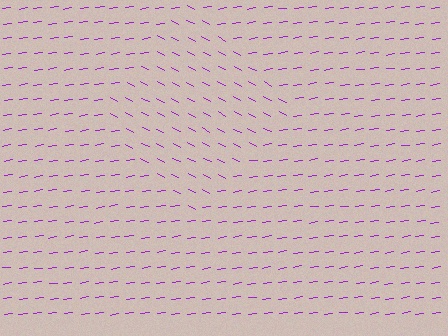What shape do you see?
I see a diamond.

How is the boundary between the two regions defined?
The boundary is defined purely by a change in line orientation (approximately 37 degrees difference). All lines are the same color and thickness.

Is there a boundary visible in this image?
Yes, there is a texture boundary formed by a change in line orientation.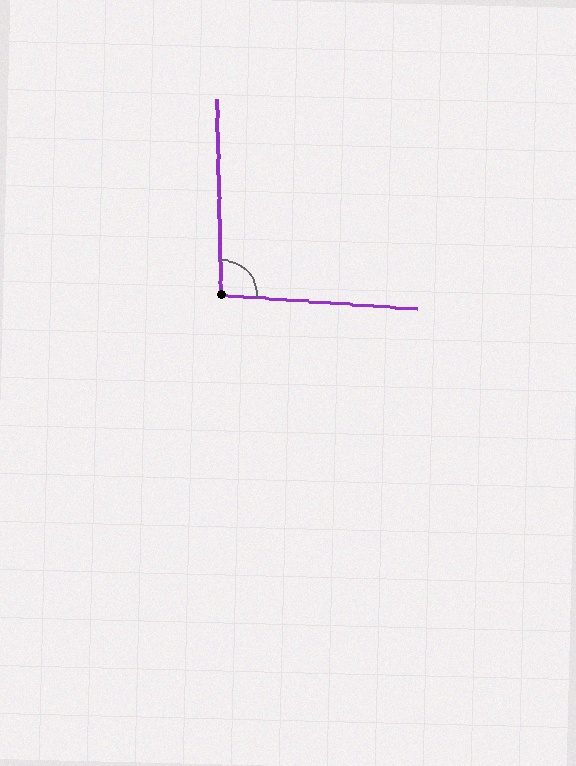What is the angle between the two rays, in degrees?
Approximately 95 degrees.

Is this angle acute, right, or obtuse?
It is obtuse.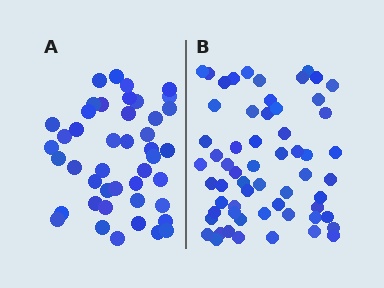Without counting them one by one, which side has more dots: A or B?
Region B (the right region) has more dots.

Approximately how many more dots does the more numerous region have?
Region B has approximately 15 more dots than region A.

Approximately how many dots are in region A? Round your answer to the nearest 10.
About 40 dots. (The exact count is 44, which rounds to 40.)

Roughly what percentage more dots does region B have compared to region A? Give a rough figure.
About 35% more.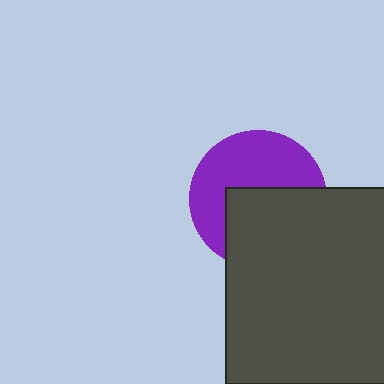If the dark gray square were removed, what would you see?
You would see the complete purple circle.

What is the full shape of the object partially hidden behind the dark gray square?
The partially hidden object is a purple circle.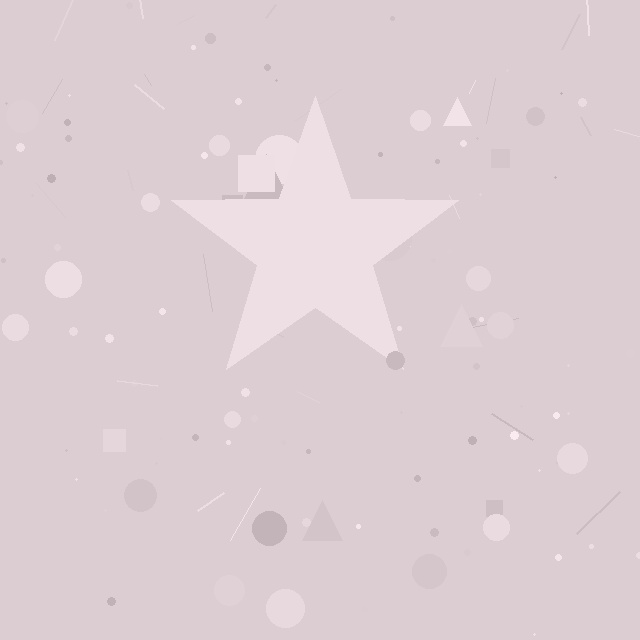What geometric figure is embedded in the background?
A star is embedded in the background.